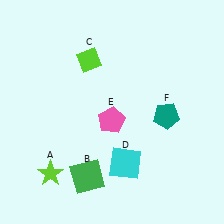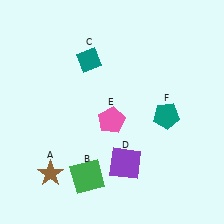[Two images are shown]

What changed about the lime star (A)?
In Image 1, A is lime. In Image 2, it changed to brown.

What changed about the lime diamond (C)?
In Image 1, C is lime. In Image 2, it changed to teal.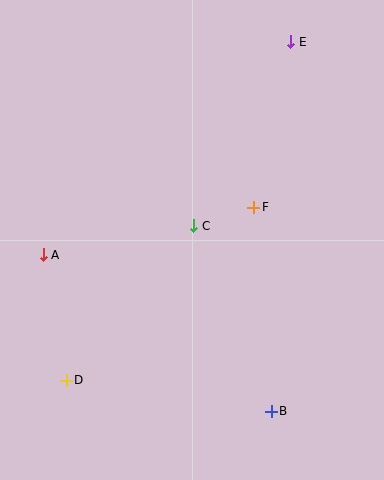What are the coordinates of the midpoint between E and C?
The midpoint between E and C is at (242, 134).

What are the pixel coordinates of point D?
Point D is at (66, 380).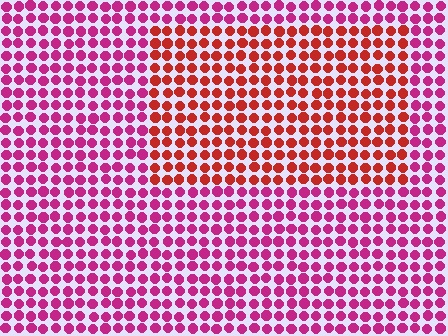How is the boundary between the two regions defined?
The boundary is defined purely by a slight shift in hue (about 39 degrees). Spacing, size, and orientation are identical on both sides.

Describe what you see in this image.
The image is filled with small magenta elements in a uniform arrangement. A rectangle-shaped region is visible where the elements are tinted to a slightly different hue, forming a subtle color boundary.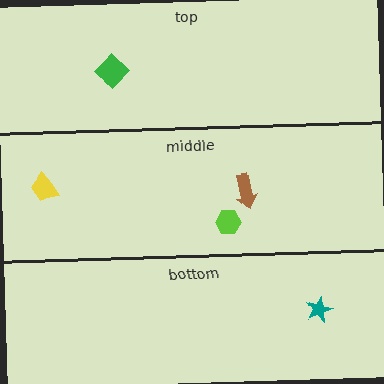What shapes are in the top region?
The green diamond.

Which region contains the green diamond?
The top region.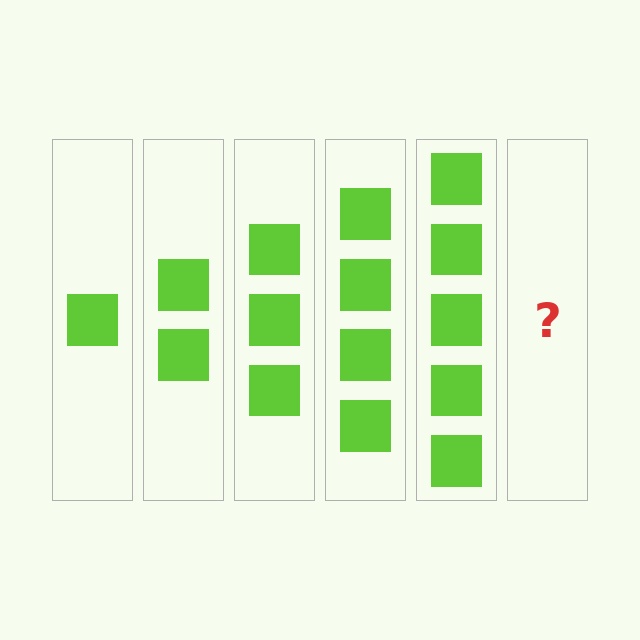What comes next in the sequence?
The next element should be 6 squares.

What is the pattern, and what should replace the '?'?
The pattern is that each step adds one more square. The '?' should be 6 squares.